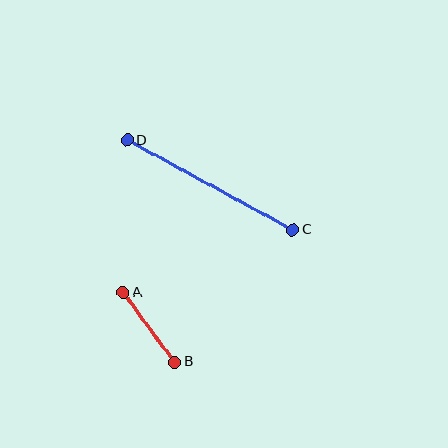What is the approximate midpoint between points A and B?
The midpoint is at approximately (149, 327) pixels.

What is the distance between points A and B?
The distance is approximately 87 pixels.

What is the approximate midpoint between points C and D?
The midpoint is at approximately (210, 185) pixels.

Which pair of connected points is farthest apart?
Points C and D are farthest apart.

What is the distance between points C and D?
The distance is approximately 188 pixels.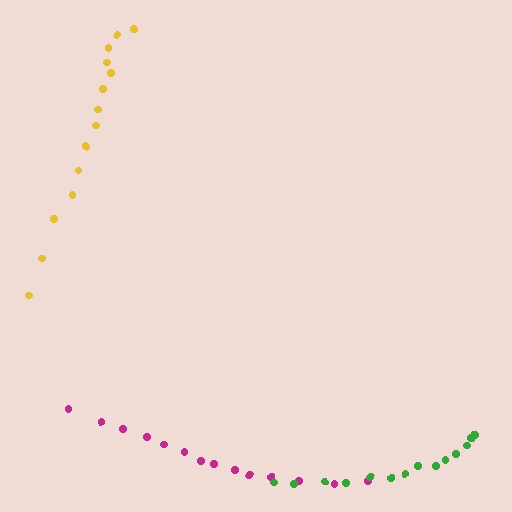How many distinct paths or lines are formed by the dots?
There are 3 distinct paths.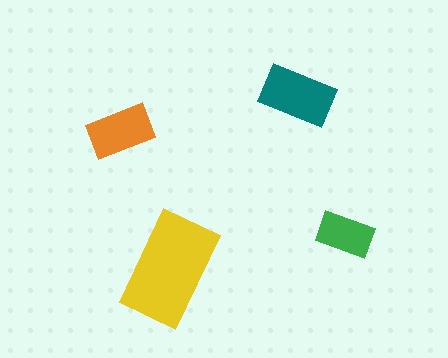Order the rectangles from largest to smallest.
the yellow one, the teal one, the orange one, the green one.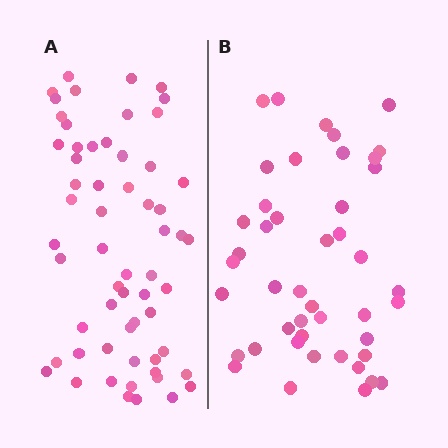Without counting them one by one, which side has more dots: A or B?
Region A (the left region) has more dots.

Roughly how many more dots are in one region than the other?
Region A has approximately 15 more dots than region B.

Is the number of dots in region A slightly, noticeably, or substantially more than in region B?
Region A has noticeably more, but not dramatically so. The ratio is roughly 1.3 to 1.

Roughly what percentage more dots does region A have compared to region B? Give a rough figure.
About 35% more.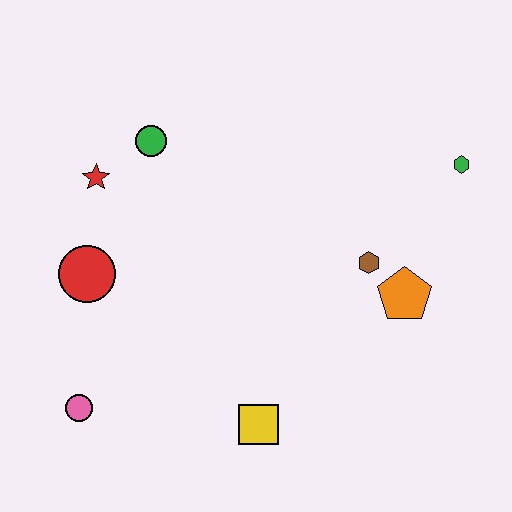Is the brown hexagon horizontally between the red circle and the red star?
No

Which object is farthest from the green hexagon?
The pink circle is farthest from the green hexagon.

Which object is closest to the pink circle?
The red circle is closest to the pink circle.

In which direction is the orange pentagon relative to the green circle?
The orange pentagon is to the right of the green circle.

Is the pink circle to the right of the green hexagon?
No